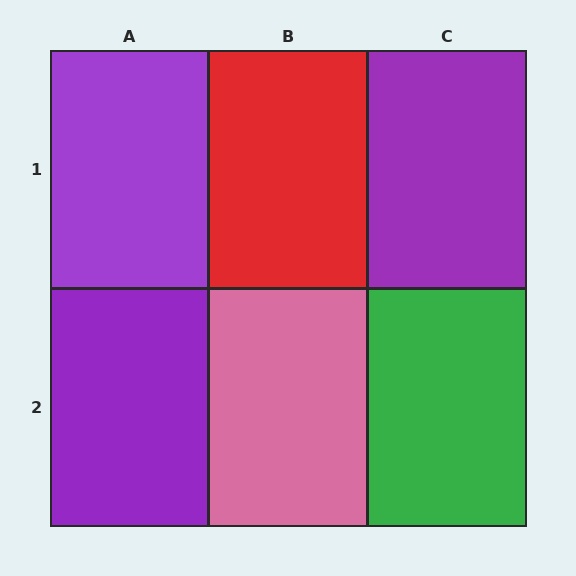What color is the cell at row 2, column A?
Purple.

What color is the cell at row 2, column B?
Pink.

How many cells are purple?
3 cells are purple.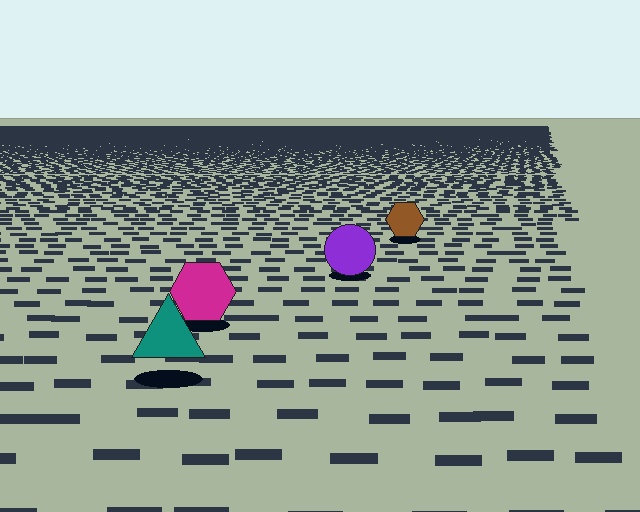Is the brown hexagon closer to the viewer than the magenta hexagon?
No. The magenta hexagon is closer — you can tell from the texture gradient: the ground texture is coarser near it.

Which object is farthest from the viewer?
The brown hexagon is farthest from the viewer. It appears smaller and the ground texture around it is denser.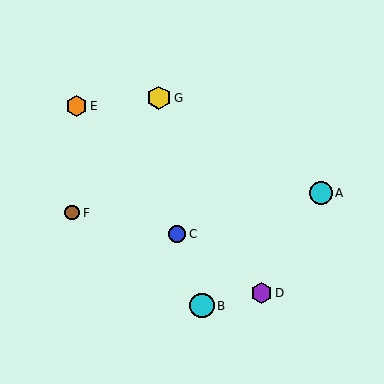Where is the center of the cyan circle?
The center of the cyan circle is at (321, 193).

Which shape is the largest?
The cyan circle (labeled B) is the largest.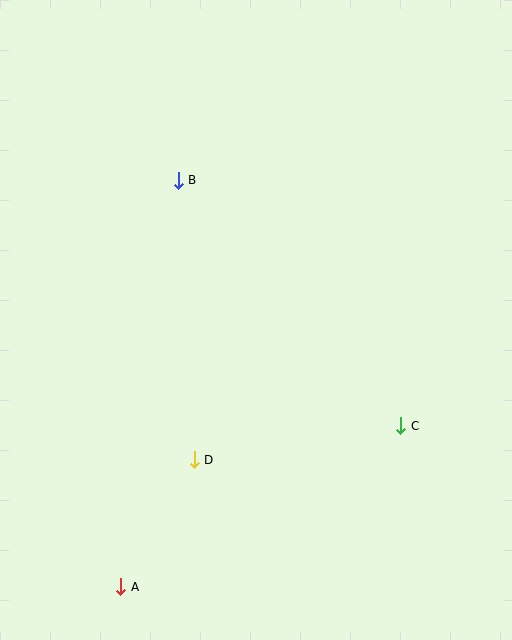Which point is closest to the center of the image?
Point D at (194, 460) is closest to the center.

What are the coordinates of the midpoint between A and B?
The midpoint between A and B is at (149, 384).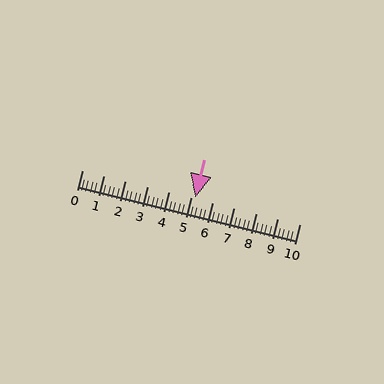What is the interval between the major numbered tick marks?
The major tick marks are spaced 1 units apart.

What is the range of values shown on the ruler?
The ruler shows values from 0 to 10.